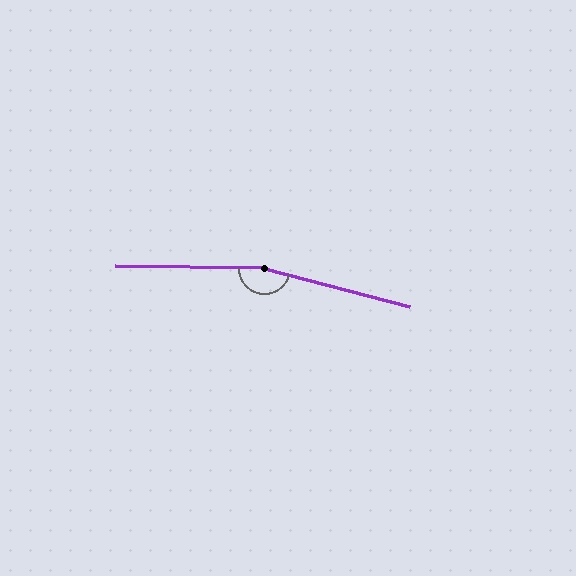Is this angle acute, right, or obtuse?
It is obtuse.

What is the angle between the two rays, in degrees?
Approximately 166 degrees.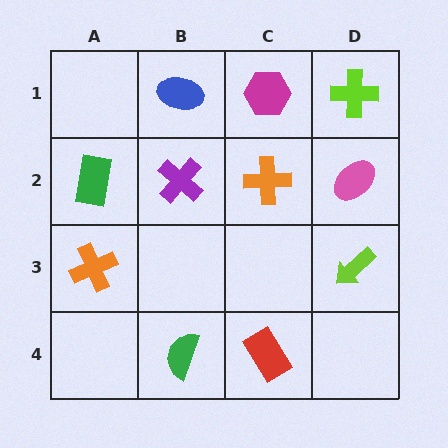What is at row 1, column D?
A lime cross.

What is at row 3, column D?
A lime arrow.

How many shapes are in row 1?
3 shapes.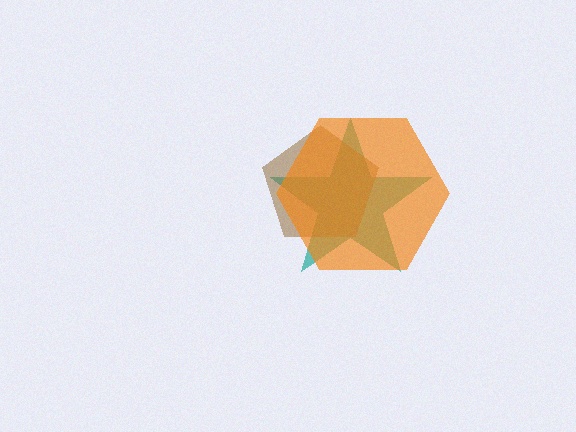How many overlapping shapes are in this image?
There are 3 overlapping shapes in the image.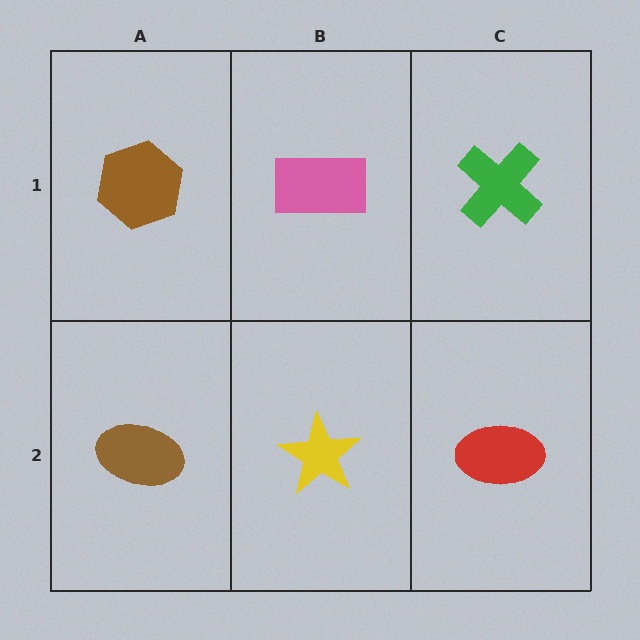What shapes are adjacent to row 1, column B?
A yellow star (row 2, column B), a brown hexagon (row 1, column A), a green cross (row 1, column C).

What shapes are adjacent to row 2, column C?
A green cross (row 1, column C), a yellow star (row 2, column B).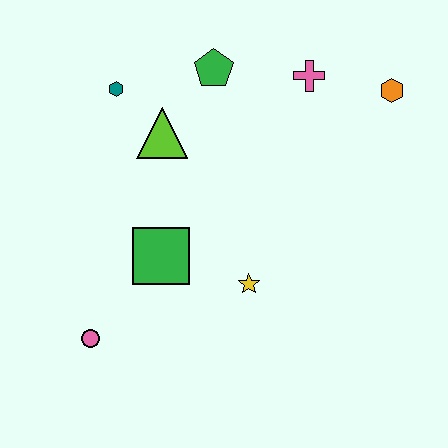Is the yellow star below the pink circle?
No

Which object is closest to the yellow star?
The green square is closest to the yellow star.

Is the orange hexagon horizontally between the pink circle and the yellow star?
No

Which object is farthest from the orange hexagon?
The pink circle is farthest from the orange hexagon.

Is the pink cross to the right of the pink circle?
Yes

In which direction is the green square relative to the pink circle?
The green square is above the pink circle.